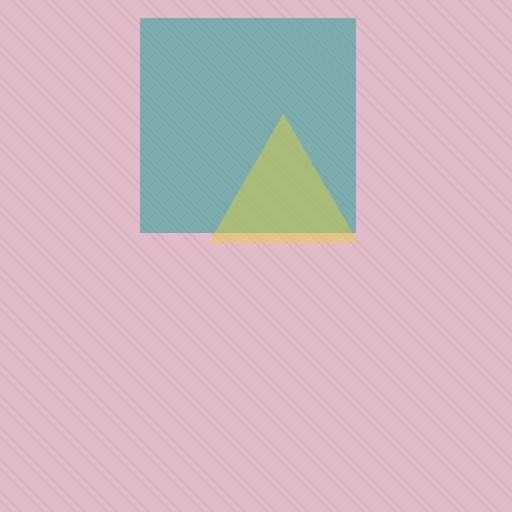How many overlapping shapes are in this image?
There are 2 overlapping shapes in the image.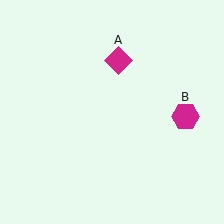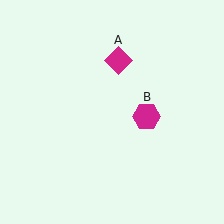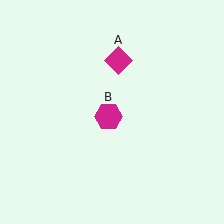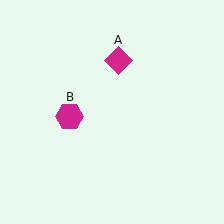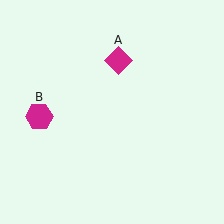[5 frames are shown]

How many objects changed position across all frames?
1 object changed position: magenta hexagon (object B).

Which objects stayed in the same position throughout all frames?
Magenta diamond (object A) remained stationary.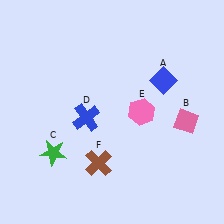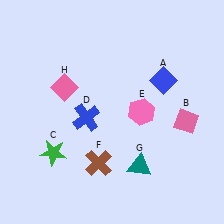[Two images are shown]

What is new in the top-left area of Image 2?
A pink diamond (H) was added in the top-left area of Image 2.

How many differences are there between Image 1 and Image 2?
There are 2 differences between the two images.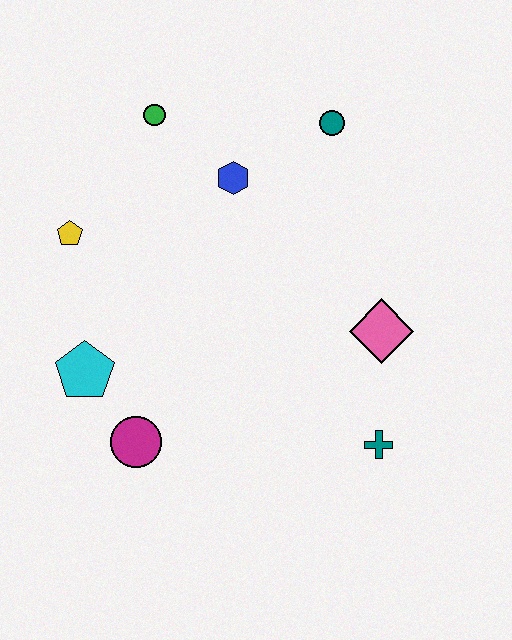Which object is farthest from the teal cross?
The green circle is farthest from the teal cross.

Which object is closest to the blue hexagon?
The green circle is closest to the blue hexagon.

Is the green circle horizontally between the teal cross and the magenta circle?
Yes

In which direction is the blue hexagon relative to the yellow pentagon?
The blue hexagon is to the right of the yellow pentagon.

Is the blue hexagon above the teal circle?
No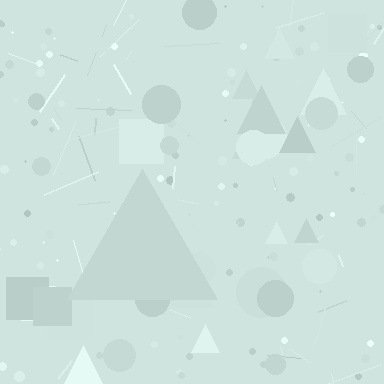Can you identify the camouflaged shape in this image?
The camouflaged shape is a triangle.